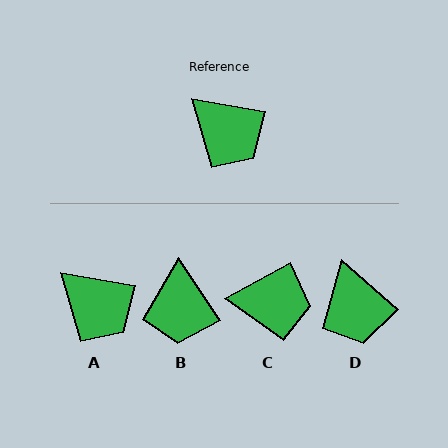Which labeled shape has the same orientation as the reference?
A.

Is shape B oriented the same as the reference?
No, it is off by about 47 degrees.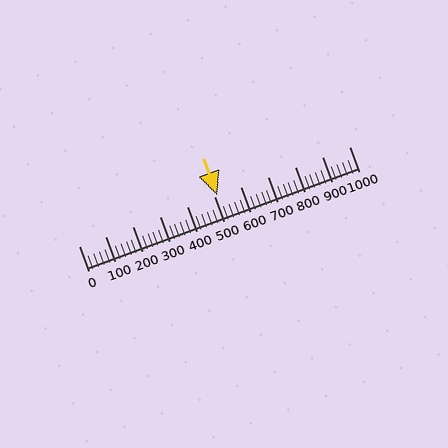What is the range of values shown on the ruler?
The ruler shows values from 0 to 1000.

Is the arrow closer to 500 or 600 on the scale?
The arrow is closer to 500.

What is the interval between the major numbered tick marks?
The major tick marks are spaced 100 units apart.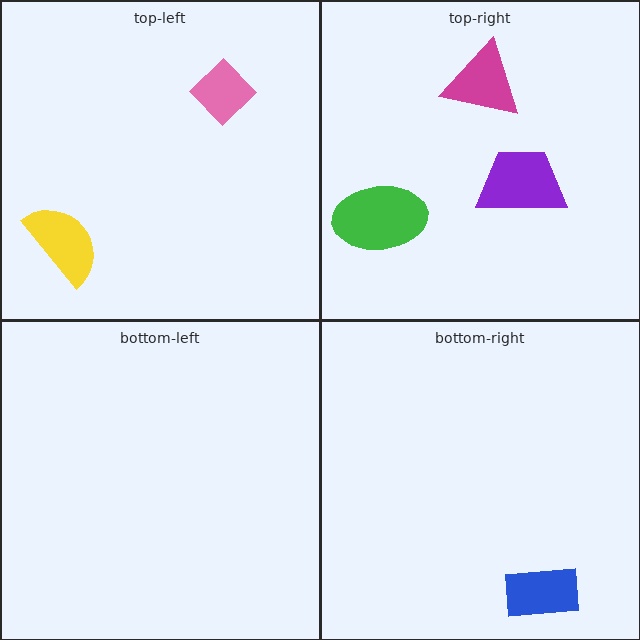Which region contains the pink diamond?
The top-left region.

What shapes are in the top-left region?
The yellow semicircle, the pink diamond.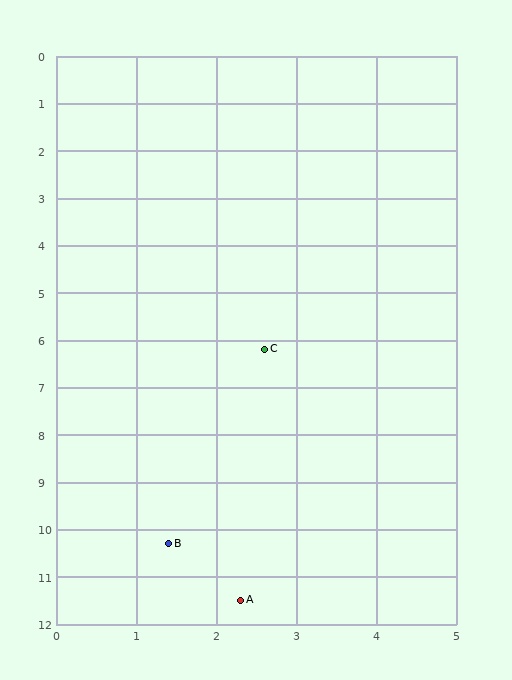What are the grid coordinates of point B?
Point B is at approximately (1.4, 10.3).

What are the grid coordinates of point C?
Point C is at approximately (2.6, 6.2).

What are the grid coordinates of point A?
Point A is at approximately (2.3, 11.5).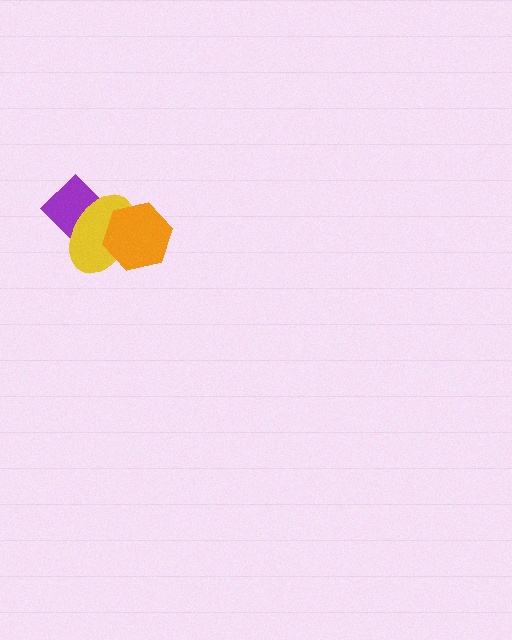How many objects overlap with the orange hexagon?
1 object overlaps with the orange hexagon.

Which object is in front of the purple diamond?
The yellow ellipse is in front of the purple diamond.